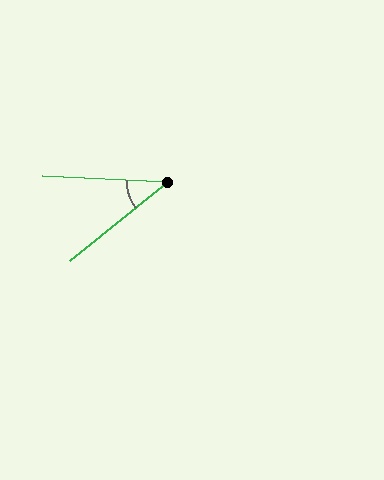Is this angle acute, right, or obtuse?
It is acute.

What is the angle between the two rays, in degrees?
Approximately 42 degrees.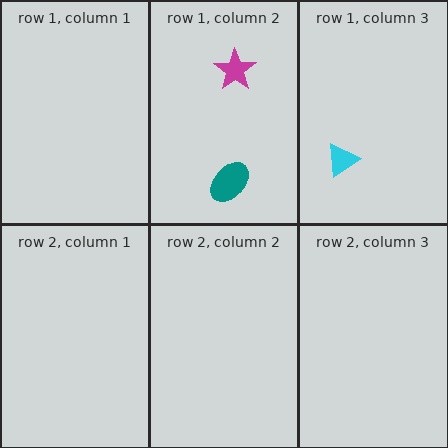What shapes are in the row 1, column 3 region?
The cyan triangle.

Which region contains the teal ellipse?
The row 1, column 2 region.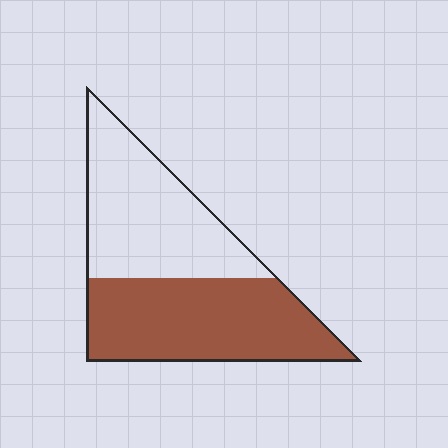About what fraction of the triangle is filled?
About one half (1/2).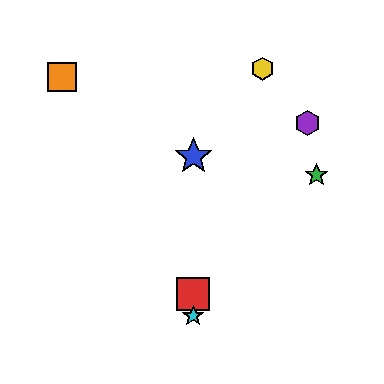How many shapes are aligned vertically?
3 shapes (the red square, the blue star, the cyan star) are aligned vertically.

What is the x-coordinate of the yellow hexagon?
The yellow hexagon is at x≈263.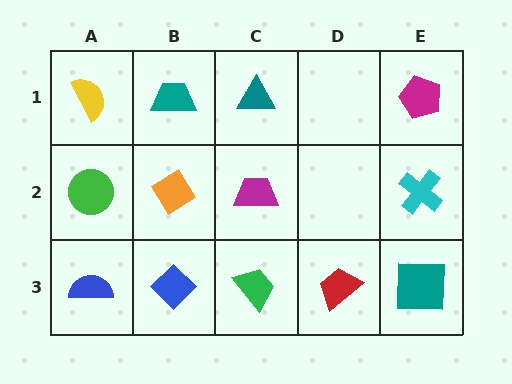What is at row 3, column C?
A green trapezoid.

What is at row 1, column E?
A magenta pentagon.